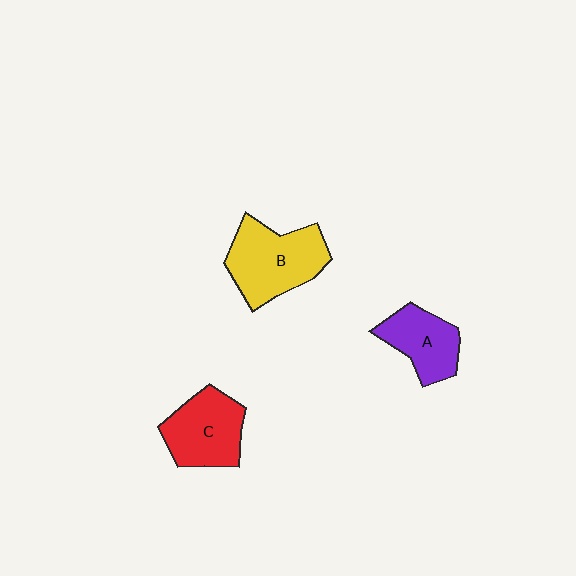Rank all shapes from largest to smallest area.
From largest to smallest: B (yellow), C (red), A (purple).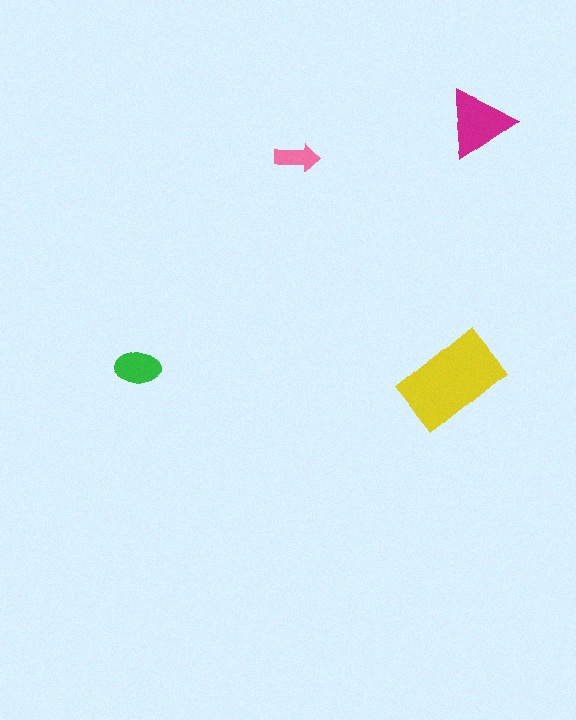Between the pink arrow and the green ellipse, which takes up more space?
The green ellipse.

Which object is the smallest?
The pink arrow.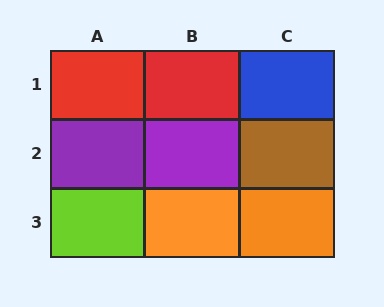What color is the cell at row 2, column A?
Purple.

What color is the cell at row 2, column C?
Brown.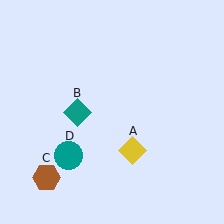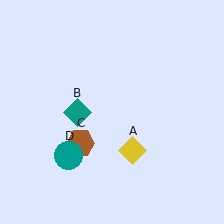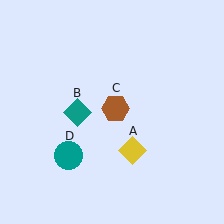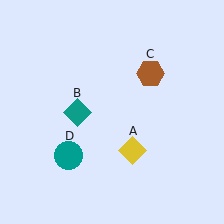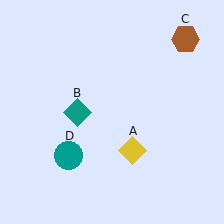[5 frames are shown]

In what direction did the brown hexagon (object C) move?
The brown hexagon (object C) moved up and to the right.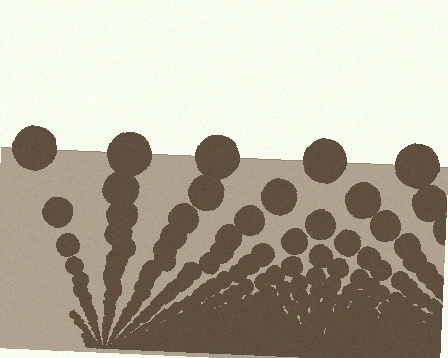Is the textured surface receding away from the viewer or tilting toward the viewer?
The surface appears to tilt toward the viewer. Texture elements get larger and sparser toward the top.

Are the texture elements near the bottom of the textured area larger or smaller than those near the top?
Smaller. The gradient is inverted — elements near the bottom are smaller and denser.